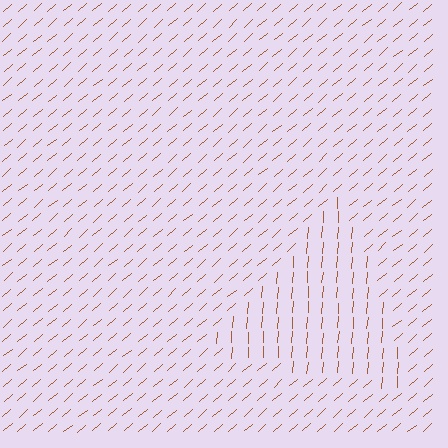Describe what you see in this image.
The image is filled with small brown line segments. A triangle region in the image has lines oriented differently from the surrounding lines, creating a visible texture boundary.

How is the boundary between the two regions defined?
The boundary is defined purely by a change in line orientation (approximately 45 degrees difference). All lines are the same color and thickness.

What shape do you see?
I see a triangle.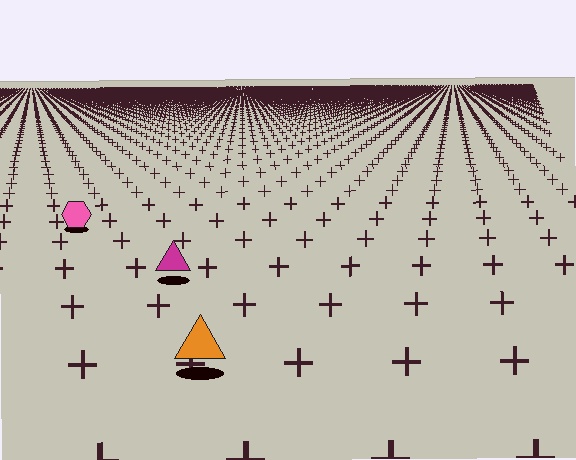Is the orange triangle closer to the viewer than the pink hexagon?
Yes. The orange triangle is closer — you can tell from the texture gradient: the ground texture is coarser near it.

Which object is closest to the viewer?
The orange triangle is closest. The texture marks near it are larger and more spread out.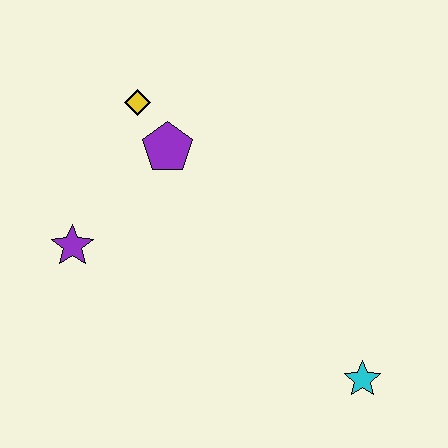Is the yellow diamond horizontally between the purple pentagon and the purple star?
Yes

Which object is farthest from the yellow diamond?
The cyan star is farthest from the yellow diamond.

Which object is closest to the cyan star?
The purple pentagon is closest to the cyan star.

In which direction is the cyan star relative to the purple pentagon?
The cyan star is below the purple pentagon.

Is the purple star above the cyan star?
Yes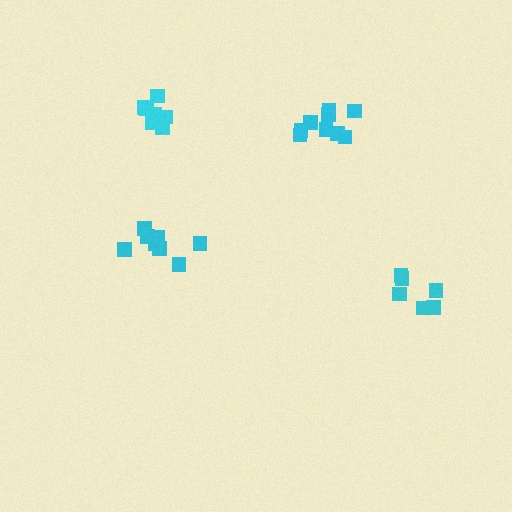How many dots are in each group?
Group 1: 6 dots, Group 2: 9 dots, Group 3: 8 dots, Group 4: 7 dots (30 total).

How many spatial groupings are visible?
There are 4 spatial groupings.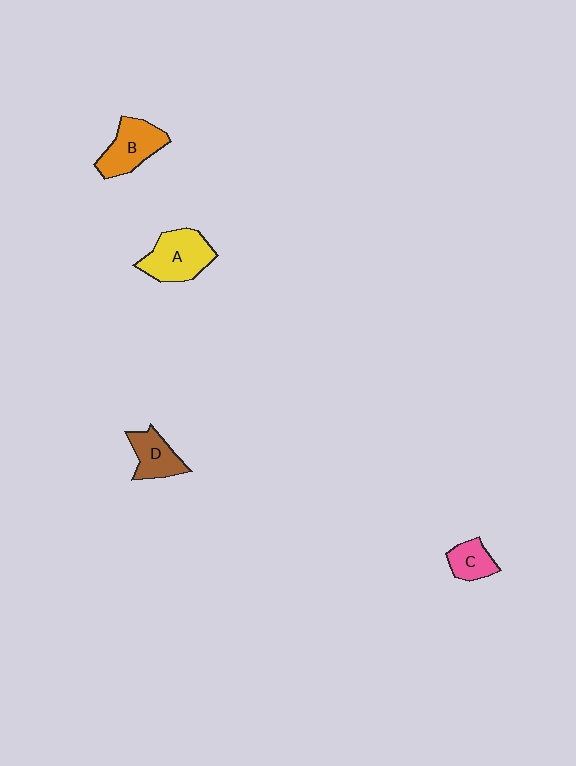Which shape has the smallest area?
Shape C (pink).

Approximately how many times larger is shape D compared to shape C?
Approximately 1.3 times.